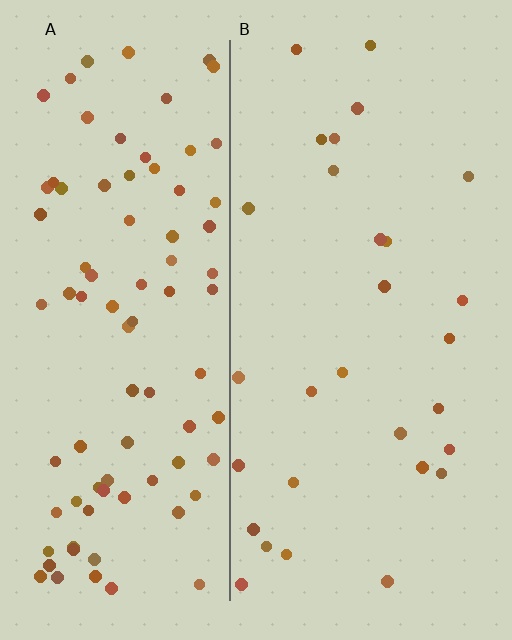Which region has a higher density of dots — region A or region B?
A (the left).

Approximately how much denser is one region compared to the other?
Approximately 3.1× — region A over region B.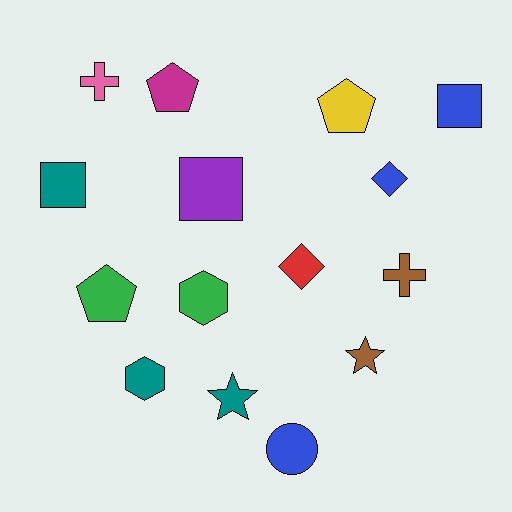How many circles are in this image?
There is 1 circle.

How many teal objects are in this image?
There are 3 teal objects.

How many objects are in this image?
There are 15 objects.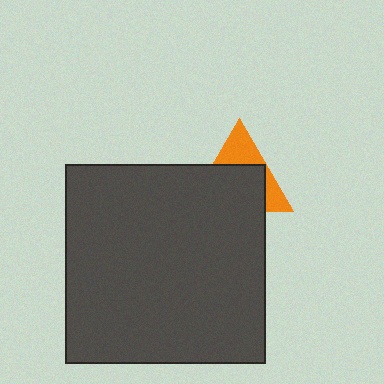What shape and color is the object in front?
The object in front is a dark gray square.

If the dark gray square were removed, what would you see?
You would see the complete orange triangle.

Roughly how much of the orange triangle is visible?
A small part of it is visible (roughly 37%).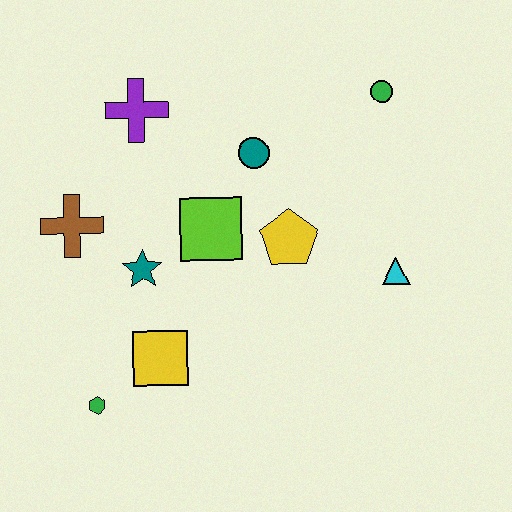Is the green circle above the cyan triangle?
Yes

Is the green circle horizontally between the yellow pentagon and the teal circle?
No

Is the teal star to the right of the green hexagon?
Yes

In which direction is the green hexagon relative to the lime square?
The green hexagon is below the lime square.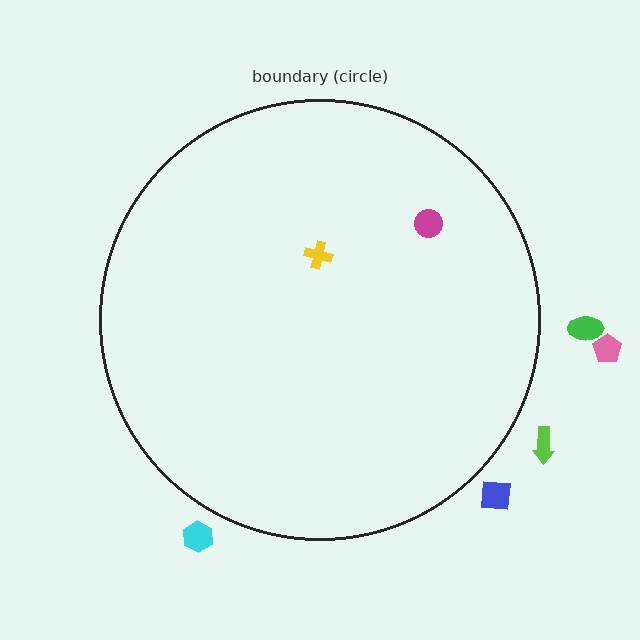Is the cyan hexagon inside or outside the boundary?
Outside.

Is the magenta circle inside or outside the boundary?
Inside.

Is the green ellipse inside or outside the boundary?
Outside.